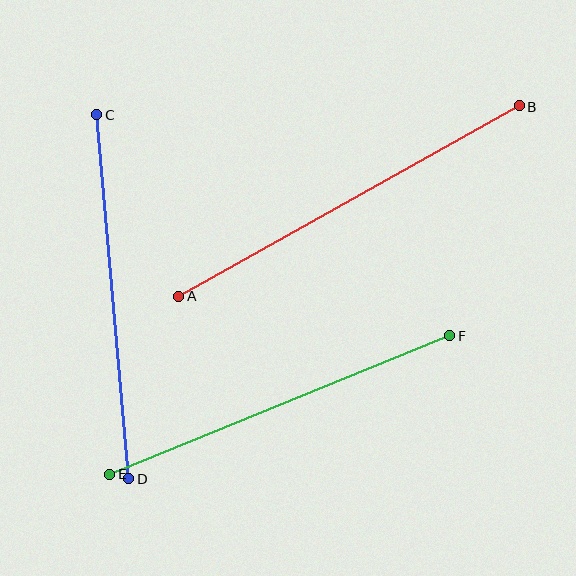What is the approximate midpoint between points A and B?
The midpoint is at approximately (349, 201) pixels.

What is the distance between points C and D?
The distance is approximately 365 pixels.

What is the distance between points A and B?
The distance is approximately 390 pixels.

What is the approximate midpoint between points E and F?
The midpoint is at approximately (279, 405) pixels.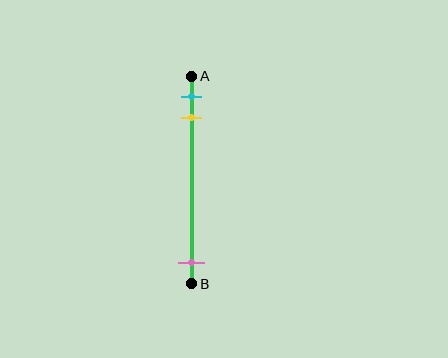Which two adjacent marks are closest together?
The cyan and yellow marks are the closest adjacent pair.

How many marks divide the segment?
There are 3 marks dividing the segment.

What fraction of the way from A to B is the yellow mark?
The yellow mark is approximately 20% (0.2) of the way from A to B.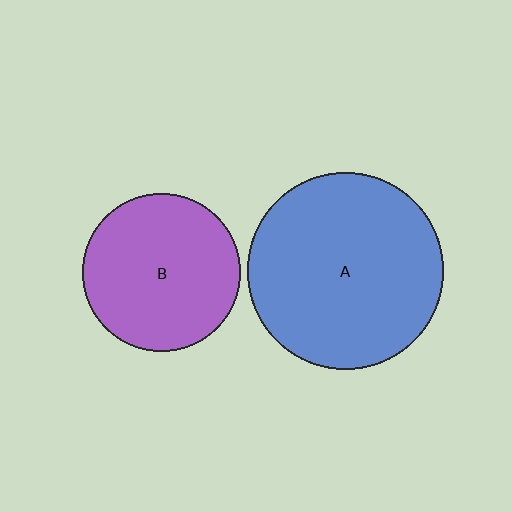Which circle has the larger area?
Circle A (blue).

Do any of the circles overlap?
No, none of the circles overlap.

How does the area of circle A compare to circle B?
Approximately 1.6 times.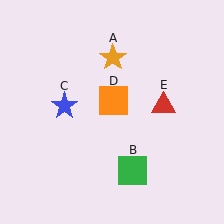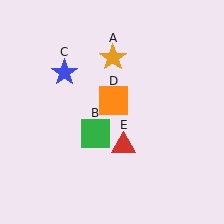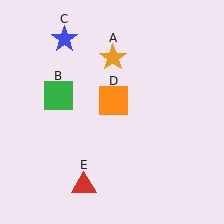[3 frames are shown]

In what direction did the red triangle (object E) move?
The red triangle (object E) moved down and to the left.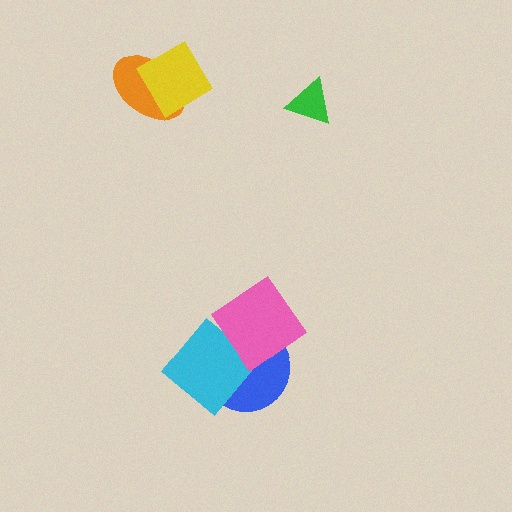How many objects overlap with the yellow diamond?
1 object overlaps with the yellow diamond.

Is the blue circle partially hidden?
Yes, it is partially covered by another shape.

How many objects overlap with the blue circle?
2 objects overlap with the blue circle.